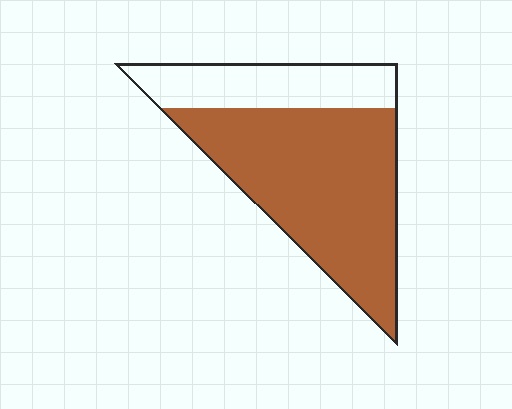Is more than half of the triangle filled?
Yes.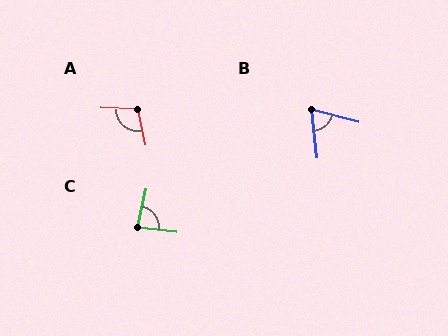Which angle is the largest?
A, at approximately 104 degrees.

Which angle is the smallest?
B, at approximately 68 degrees.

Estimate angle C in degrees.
Approximately 84 degrees.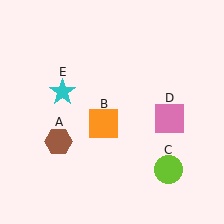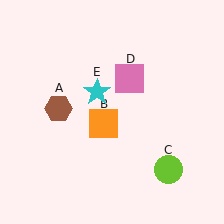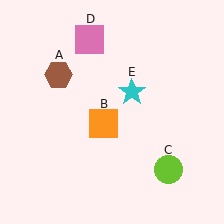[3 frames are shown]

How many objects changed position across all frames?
3 objects changed position: brown hexagon (object A), pink square (object D), cyan star (object E).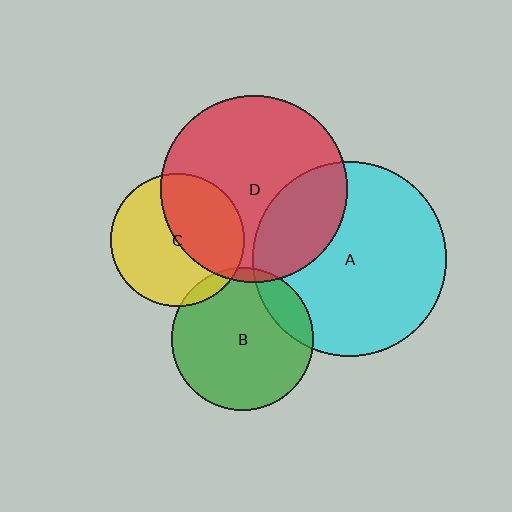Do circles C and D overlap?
Yes.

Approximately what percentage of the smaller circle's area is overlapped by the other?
Approximately 45%.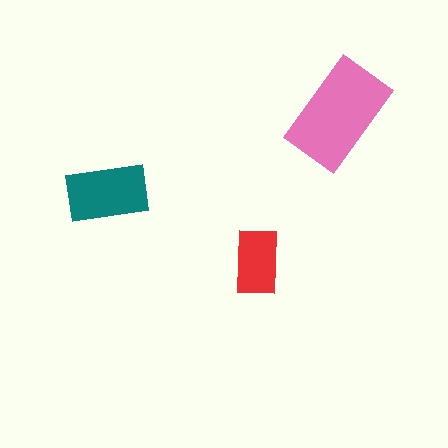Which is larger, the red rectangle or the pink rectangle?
The pink one.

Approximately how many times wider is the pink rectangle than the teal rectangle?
About 1.5 times wider.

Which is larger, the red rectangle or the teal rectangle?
The teal one.